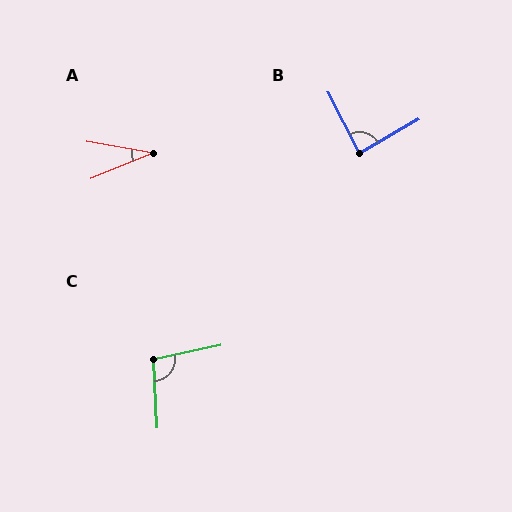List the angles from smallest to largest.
A (32°), B (87°), C (99°).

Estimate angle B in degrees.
Approximately 87 degrees.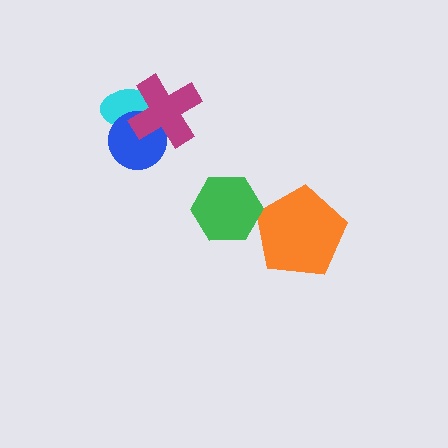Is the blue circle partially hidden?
Yes, it is partially covered by another shape.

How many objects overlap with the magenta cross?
2 objects overlap with the magenta cross.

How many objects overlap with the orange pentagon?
0 objects overlap with the orange pentagon.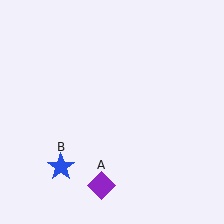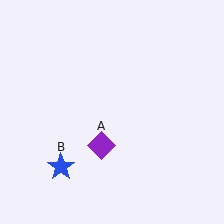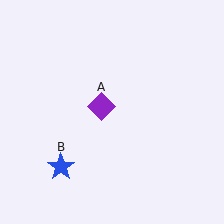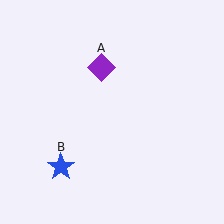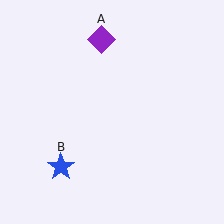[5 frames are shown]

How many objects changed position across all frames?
1 object changed position: purple diamond (object A).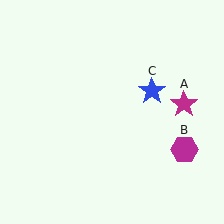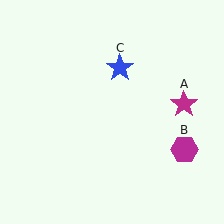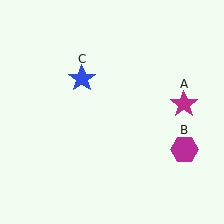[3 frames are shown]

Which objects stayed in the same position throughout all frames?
Magenta star (object A) and magenta hexagon (object B) remained stationary.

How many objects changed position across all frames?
1 object changed position: blue star (object C).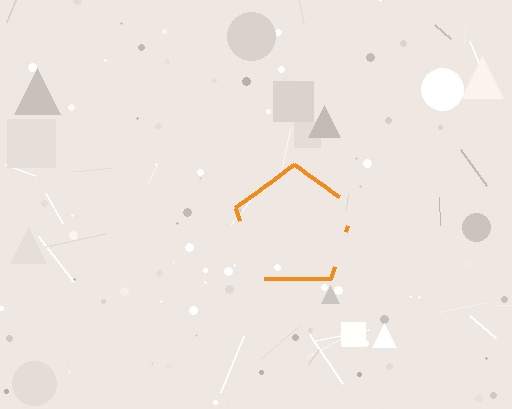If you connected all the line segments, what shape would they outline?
They would outline a pentagon.